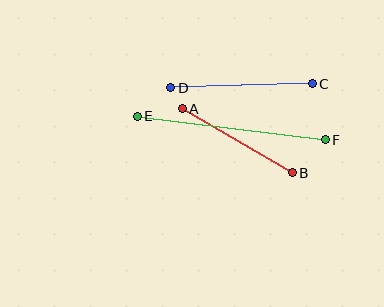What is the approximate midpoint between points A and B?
The midpoint is at approximately (237, 141) pixels.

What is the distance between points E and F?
The distance is approximately 189 pixels.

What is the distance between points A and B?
The distance is approximately 127 pixels.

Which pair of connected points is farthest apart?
Points E and F are farthest apart.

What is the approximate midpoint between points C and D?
The midpoint is at approximately (241, 86) pixels.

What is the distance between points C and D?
The distance is approximately 142 pixels.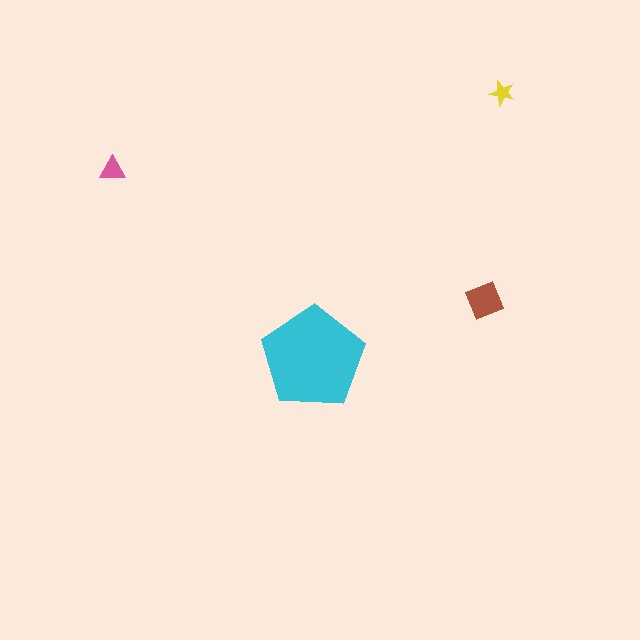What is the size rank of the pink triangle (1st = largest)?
3rd.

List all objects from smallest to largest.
The yellow star, the pink triangle, the brown square, the cyan pentagon.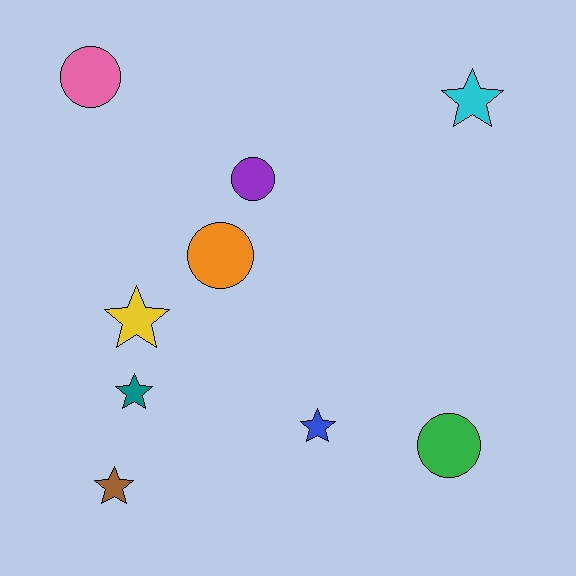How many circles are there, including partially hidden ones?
There are 4 circles.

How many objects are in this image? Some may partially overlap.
There are 9 objects.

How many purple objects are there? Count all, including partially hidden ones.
There is 1 purple object.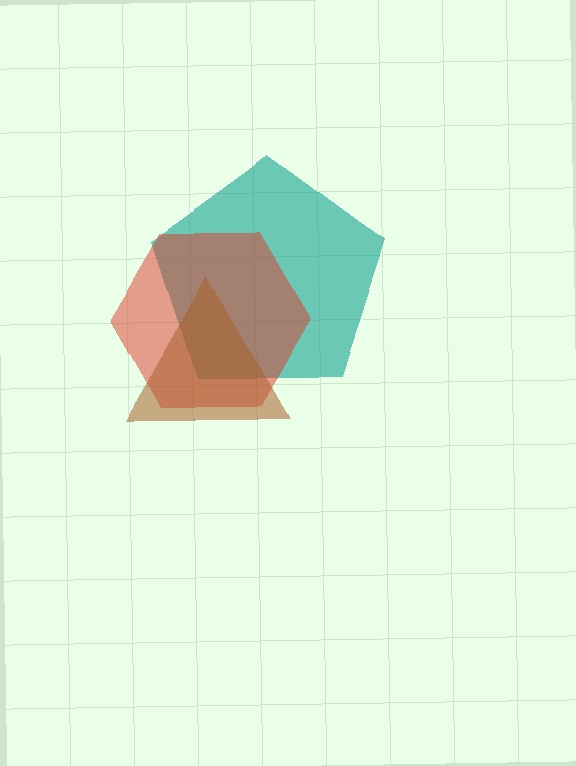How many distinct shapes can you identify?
There are 3 distinct shapes: a teal pentagon, a red hexagon, a brown triangle.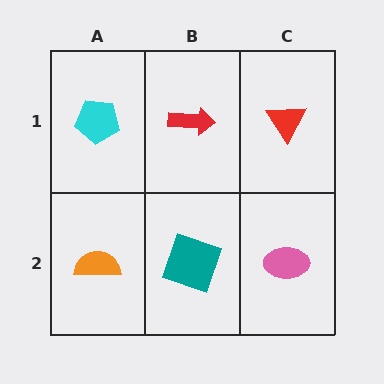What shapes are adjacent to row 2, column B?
A red arrow (row 1, column B), an orange semicircle (row 2, column A), a pink ellipse (row 2, column C).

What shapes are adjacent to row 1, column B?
A teal square (row 2, column B), a cyan pentagon (row 1, column A), a red triangle (row 1, column C).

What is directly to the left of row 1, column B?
A cyan pentagon.